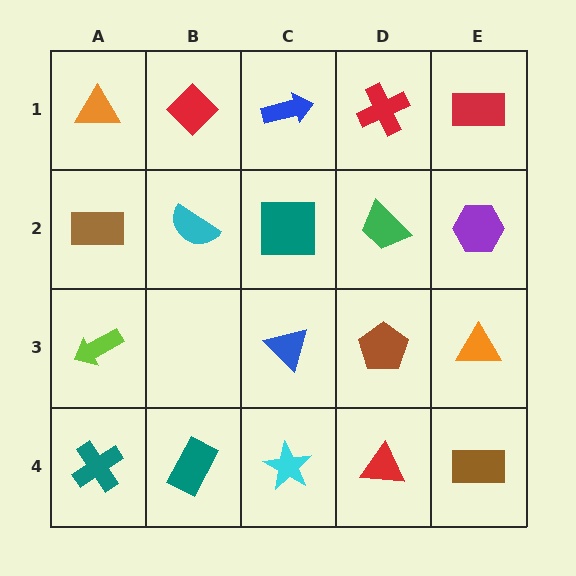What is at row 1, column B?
A red diamond.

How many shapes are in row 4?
5 shapes.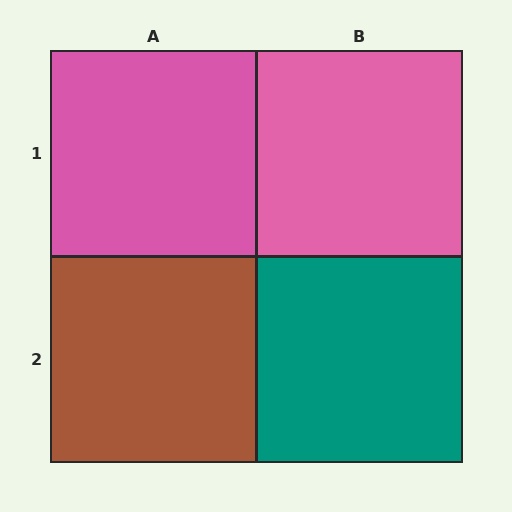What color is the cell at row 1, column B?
Pink.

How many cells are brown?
1 cell is brown.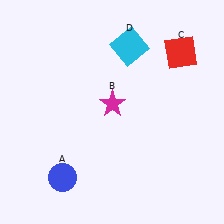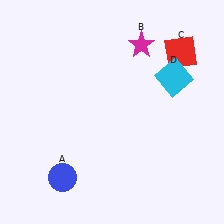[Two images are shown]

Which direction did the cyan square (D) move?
The cyan square (D) moved right.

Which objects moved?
The objects that moved are: the magenta star (B), the cyan square (D).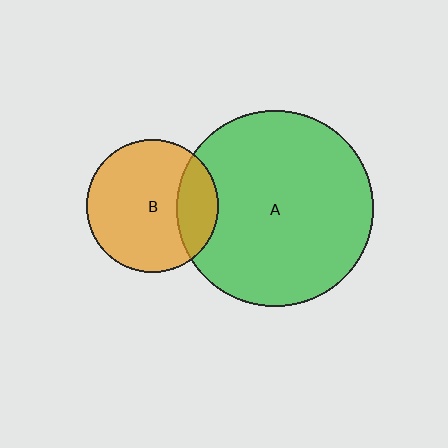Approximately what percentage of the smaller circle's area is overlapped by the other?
Approximately 20%.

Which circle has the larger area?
Circle A (green).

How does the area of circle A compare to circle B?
Approximately 2.2 times.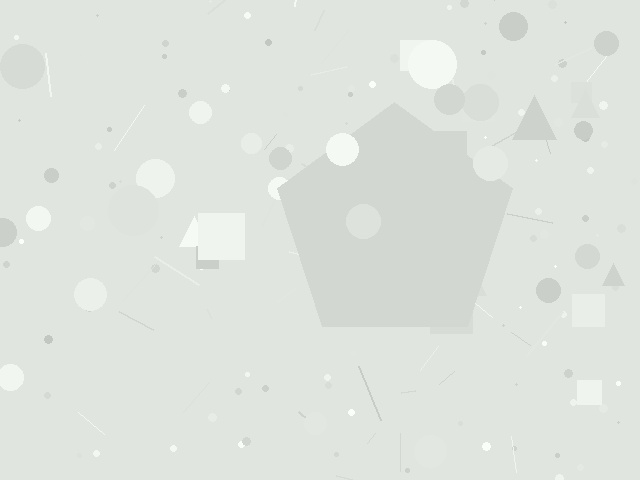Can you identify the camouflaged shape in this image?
The camouflaged shape is a pentagon.